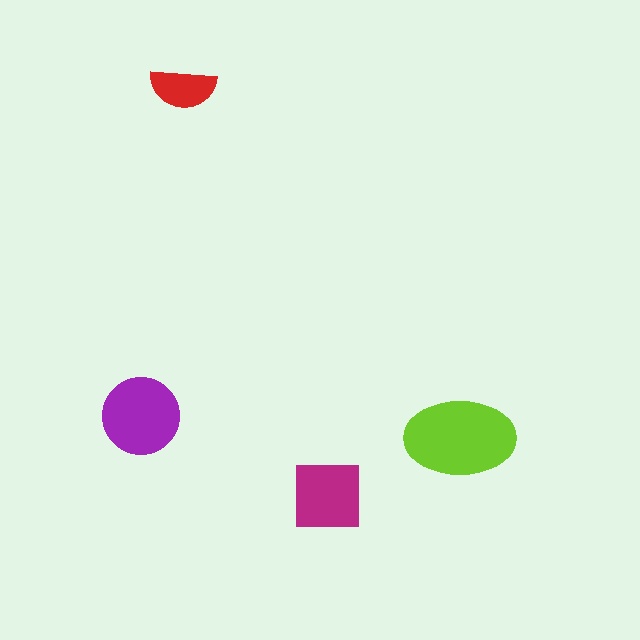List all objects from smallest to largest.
The red semicircle, the magenta square, the purple circle, the lime ellipse.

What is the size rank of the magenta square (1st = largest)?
3rd.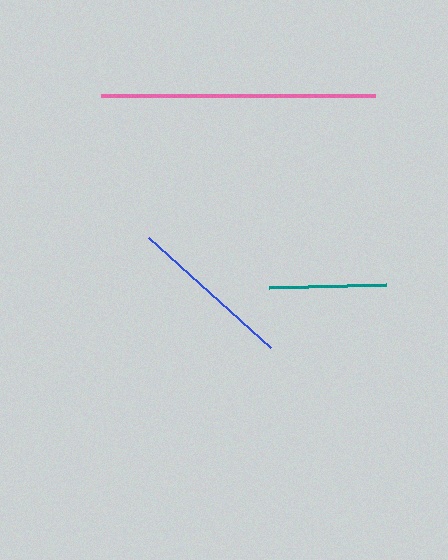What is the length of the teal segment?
The teal segment is approximately 117 pixels long.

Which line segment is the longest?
The pink line is the longest at approximately 275 pixels.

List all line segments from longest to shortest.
From longest to shortest: pink, blue, teal.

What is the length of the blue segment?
The blue segment is approximately 165 pixels long.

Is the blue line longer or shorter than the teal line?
The blue line is longer than the teal line.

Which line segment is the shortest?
The teal line is the shortest at approximately 117 pixels.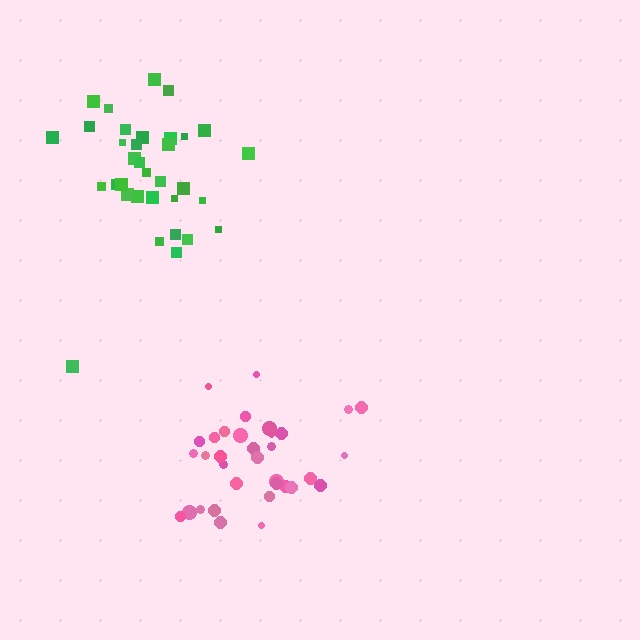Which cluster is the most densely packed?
Pink.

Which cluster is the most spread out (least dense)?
Green.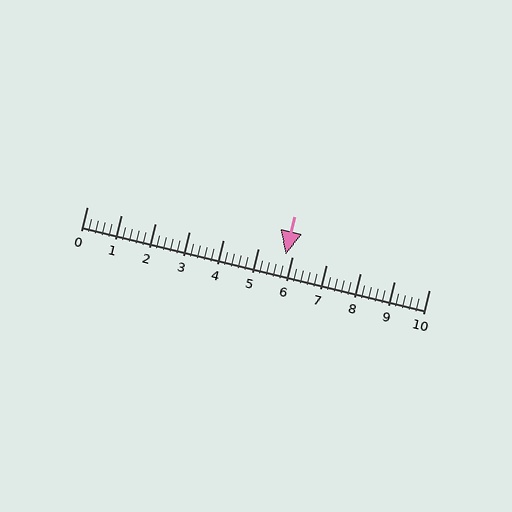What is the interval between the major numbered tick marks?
The major tick marks are spaced 1 units apart.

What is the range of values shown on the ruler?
The ruler shows values from 0 to 10.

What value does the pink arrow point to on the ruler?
The pink arrow points to approximately 5.8.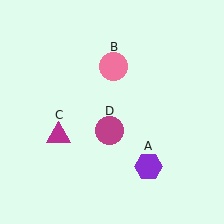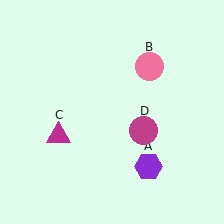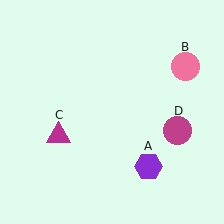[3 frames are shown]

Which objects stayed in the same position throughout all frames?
Purple hexagon (object A) and magenta triangle (object C) remained stationary.